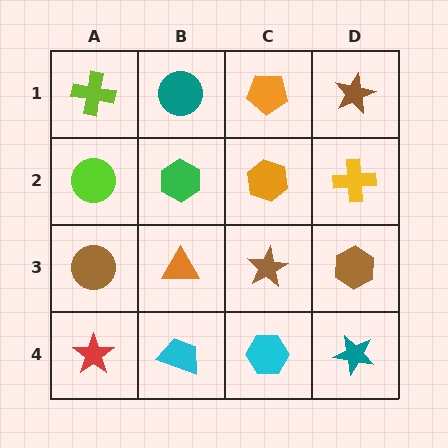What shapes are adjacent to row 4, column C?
A brown star (row 3, column C), a cyan trapezoid (row 4, column B), a teal star (row 4, column D).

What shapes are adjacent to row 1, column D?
A yellow cross (row 2, column D), an orange pentagon (row 1, column C).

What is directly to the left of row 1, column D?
An orange pentagon.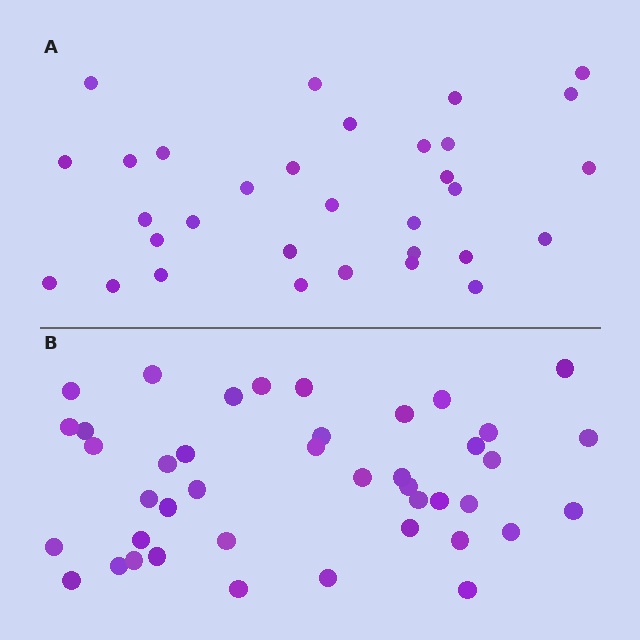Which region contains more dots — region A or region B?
Region B (the bottom region) has more dots.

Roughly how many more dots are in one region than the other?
Region B has roughly 10 or so more dots than region A.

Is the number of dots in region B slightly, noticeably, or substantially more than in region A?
Region B has noticeably more, but not dramatically so. The ratio is roughly 1.3 to 1.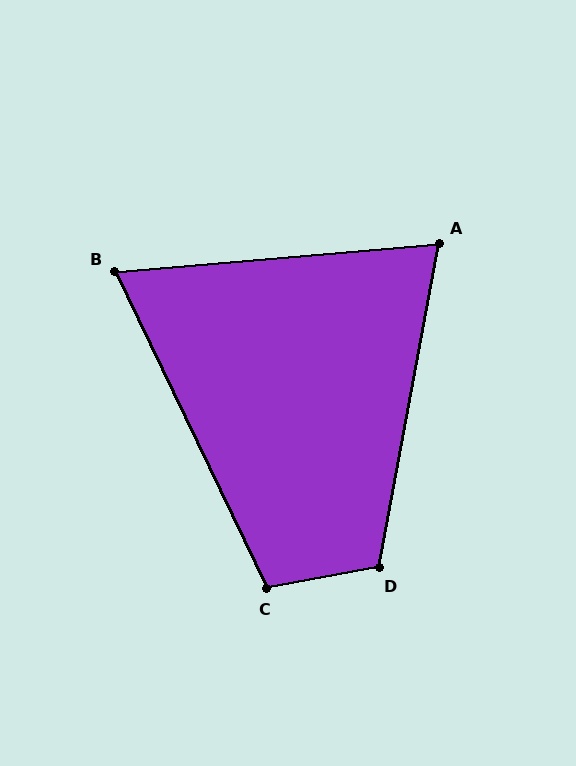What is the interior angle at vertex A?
Approximately 75 degrees (acute).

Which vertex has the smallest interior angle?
B, at approximately 69 degrees.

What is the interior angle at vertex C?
Approximately 105 degrees (obtuse).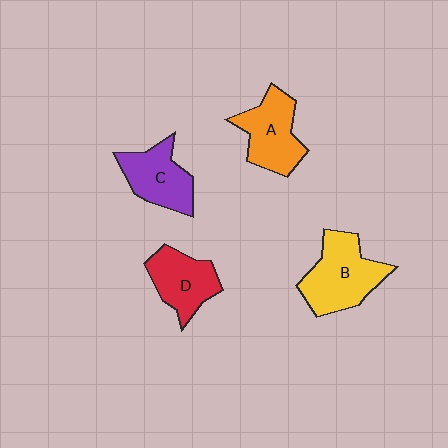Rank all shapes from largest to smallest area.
From largest to smallest: B (yellow), A (orange), C (purple), D (red).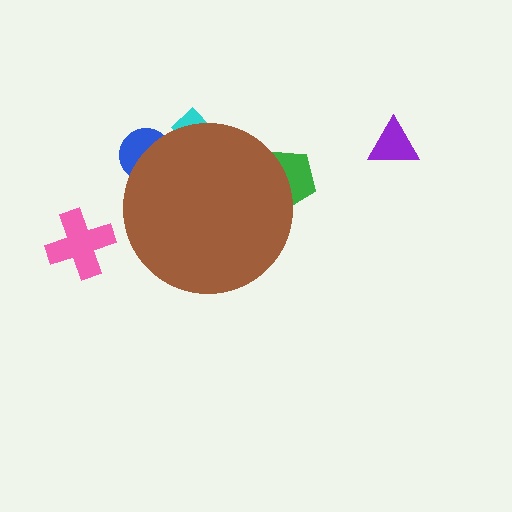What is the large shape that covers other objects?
A brown circle.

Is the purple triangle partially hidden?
No, the purple triangle is fully visible.